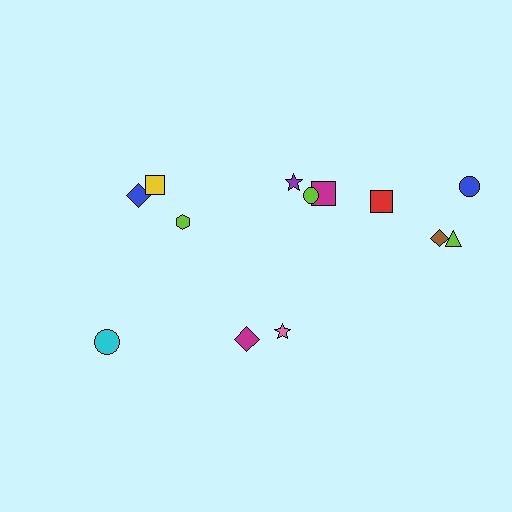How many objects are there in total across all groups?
There are 13 objects.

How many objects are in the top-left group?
There are 3 objects.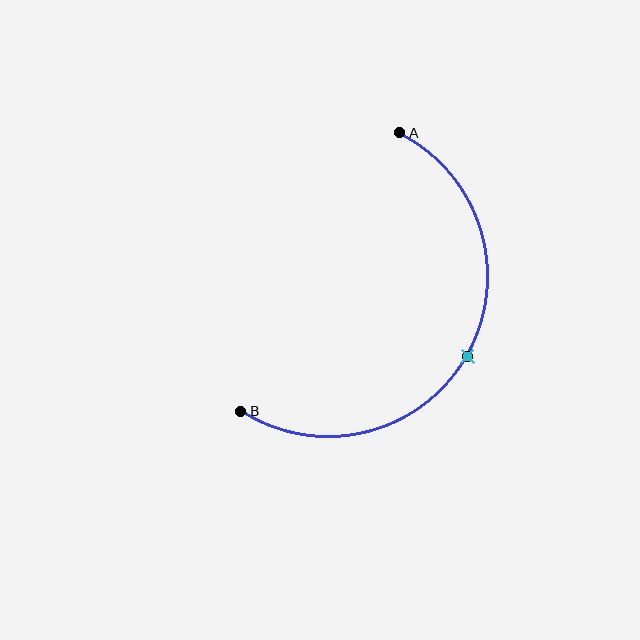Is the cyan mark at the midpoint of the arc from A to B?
Yes. The cyan mark lies on the arc at equal arc-length from both A and B — it is the arc midpoint.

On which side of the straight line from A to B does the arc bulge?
The arc bulges to the right of the straight line connecting A and B.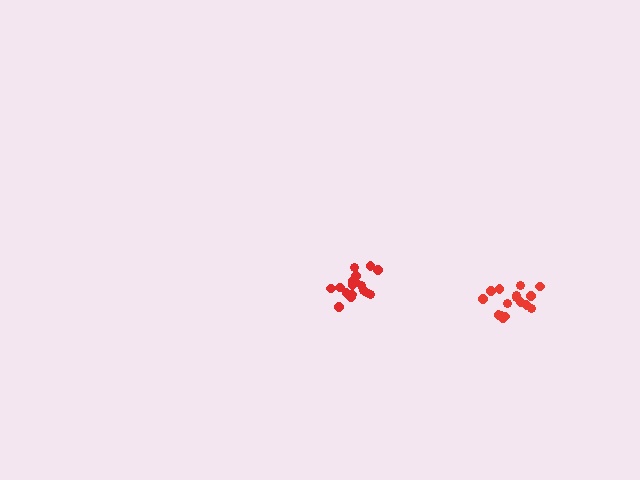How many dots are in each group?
Group 1: 18 dots, Group 2: 18 dots (36 total).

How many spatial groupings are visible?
There are 2 spatial groupings.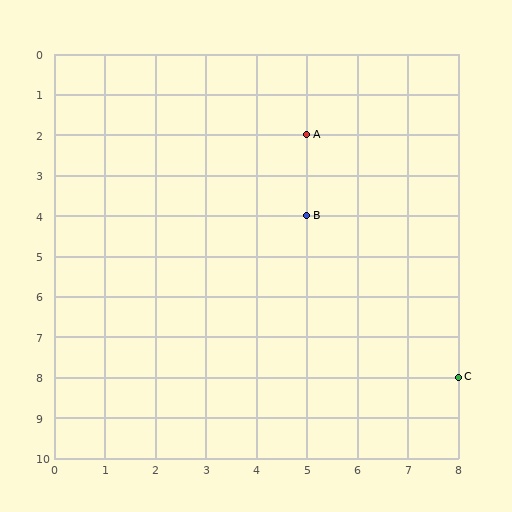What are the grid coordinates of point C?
Point C is at grid coordinates (8, 8).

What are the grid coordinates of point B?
Point B is at grid coordinates (5, 4).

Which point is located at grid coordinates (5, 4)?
Point B is at (5, 4).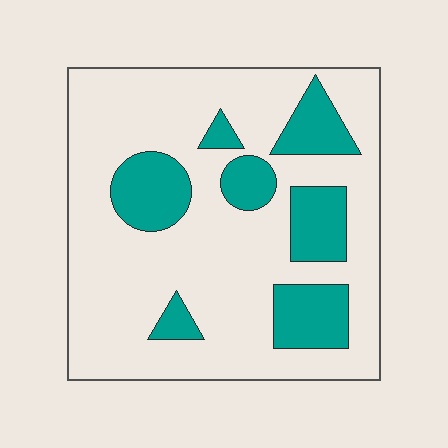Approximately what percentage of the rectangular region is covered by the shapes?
Approximately 25%.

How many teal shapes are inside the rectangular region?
7.